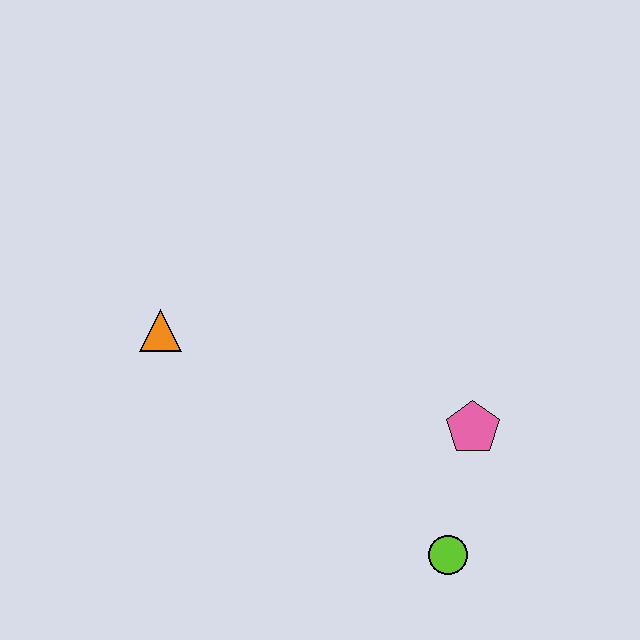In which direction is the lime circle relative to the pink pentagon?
The lime circle is below the pink pentagon.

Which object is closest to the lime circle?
The pink pentagon is closest to the lime circle.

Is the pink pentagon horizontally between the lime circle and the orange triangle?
No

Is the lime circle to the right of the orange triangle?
Yes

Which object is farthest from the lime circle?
The orange triangle is farthest from the lime circle.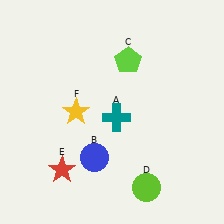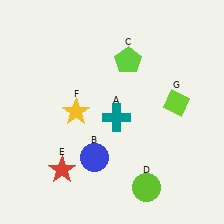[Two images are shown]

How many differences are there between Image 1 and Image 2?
There is 1 difference between the two images.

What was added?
A lime diamond (G) was added in Image 2.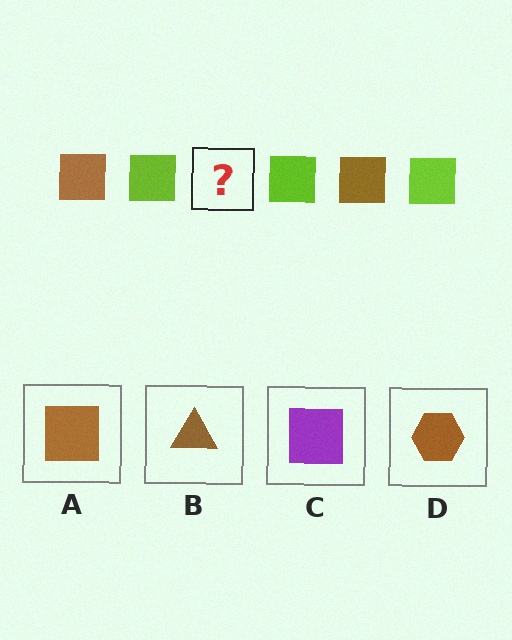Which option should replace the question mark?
Option A.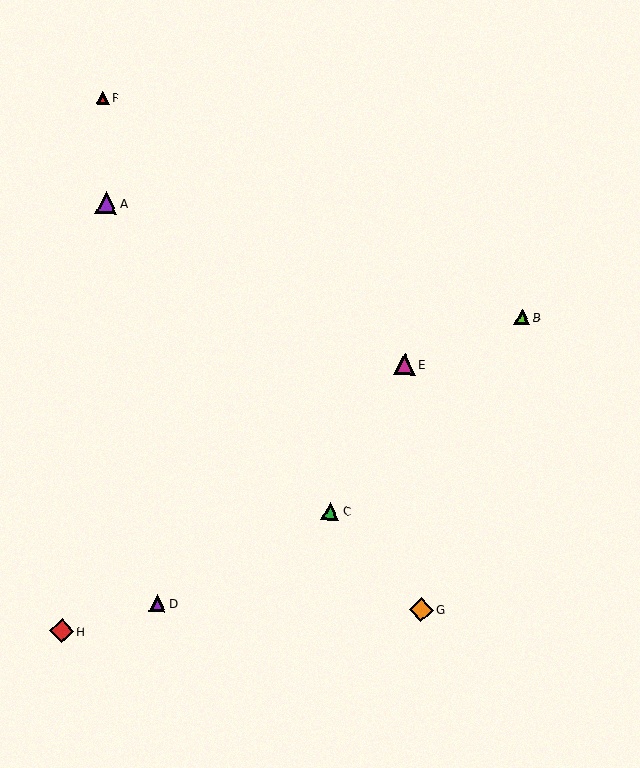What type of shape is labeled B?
Shape B is a lime triangle.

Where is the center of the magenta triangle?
The center of the magenta triangle is at (405, 364).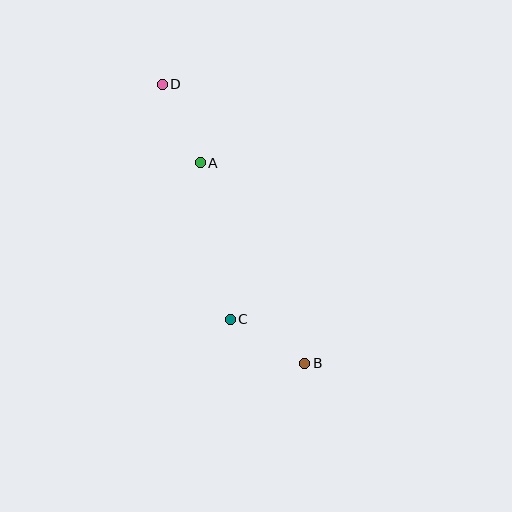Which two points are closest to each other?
Points B and C are closest to each other.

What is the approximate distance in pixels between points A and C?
The distance between A and C is approximately 159 pixels.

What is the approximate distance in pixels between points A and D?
The distance between A and D is approximately 87 pixels.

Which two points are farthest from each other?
Points B and D are farthest from each other.